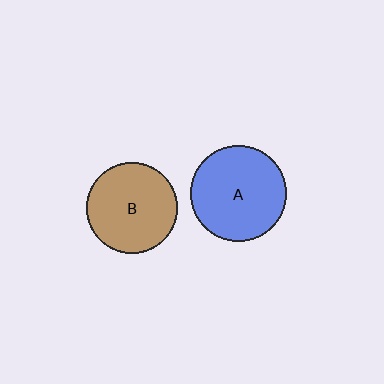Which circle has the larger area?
Circle A (blue).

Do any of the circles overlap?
No, none of the circles overlap.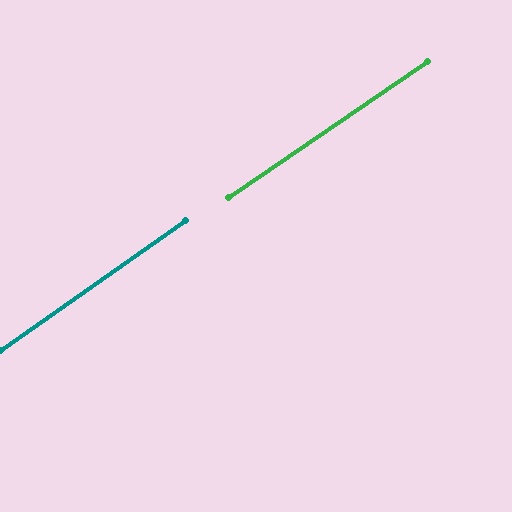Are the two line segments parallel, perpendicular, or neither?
Parallel — their directions differ by only 0.8°.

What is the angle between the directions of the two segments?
Approximately 1 degree.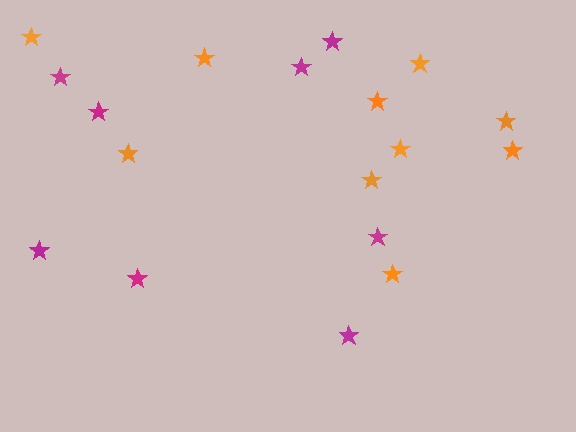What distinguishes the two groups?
There are 2 groups: one group of orange stars (10) and one group of magenta stars (8).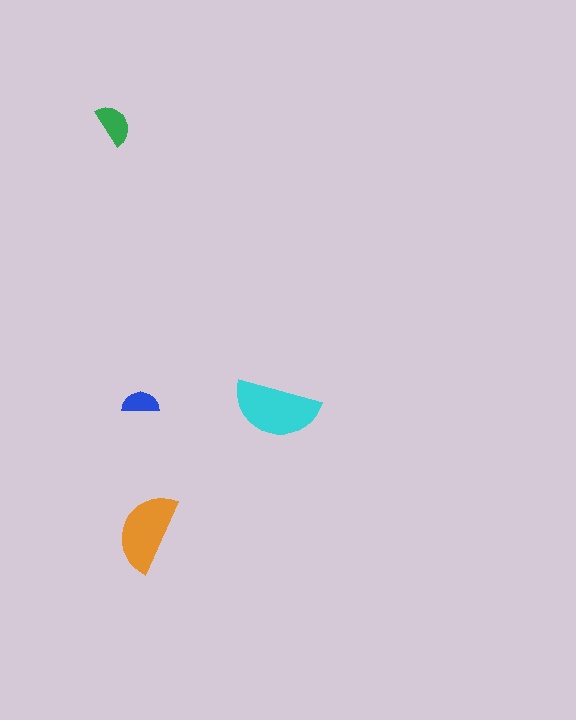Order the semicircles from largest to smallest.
the cyan one, the orange one, the green one, the blue one.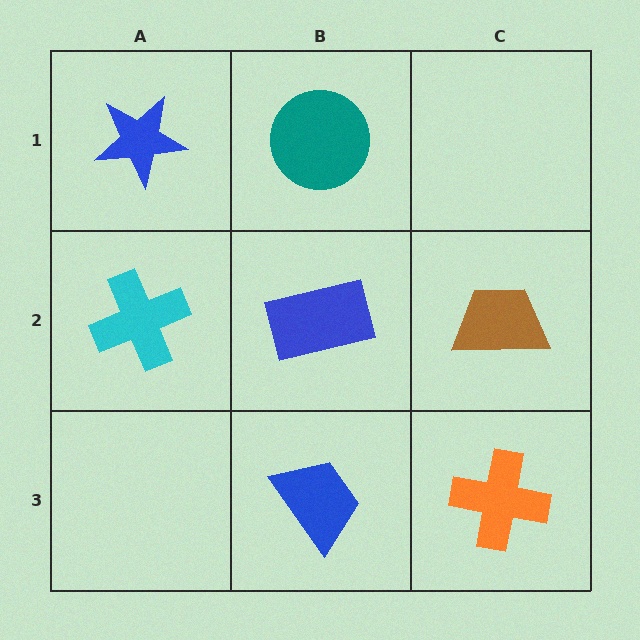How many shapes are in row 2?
3 shapes.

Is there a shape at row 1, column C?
No, that cell is empty.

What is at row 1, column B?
A teal circle.